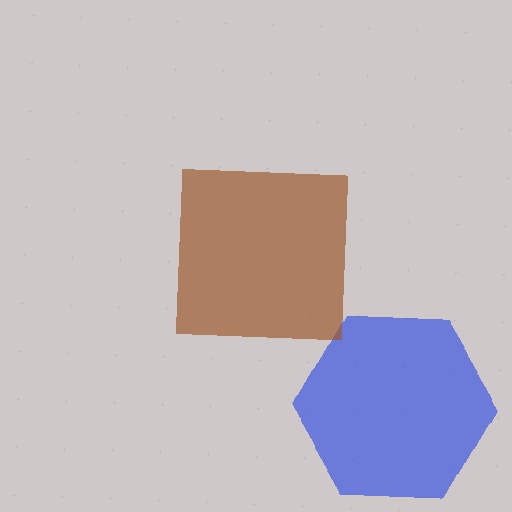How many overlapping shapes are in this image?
There are 2 overlapping shapes in the image.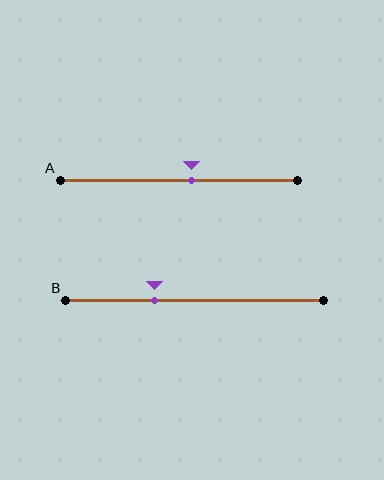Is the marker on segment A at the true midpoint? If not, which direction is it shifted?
No, the marker on segment A is shifted to the right by about 5% of the segment length.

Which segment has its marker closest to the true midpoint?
Segment A has its marker closest to the true midpoint.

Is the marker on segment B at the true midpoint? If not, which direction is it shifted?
No, the marker on segment B is shifted to the left by about 16% of the segment length.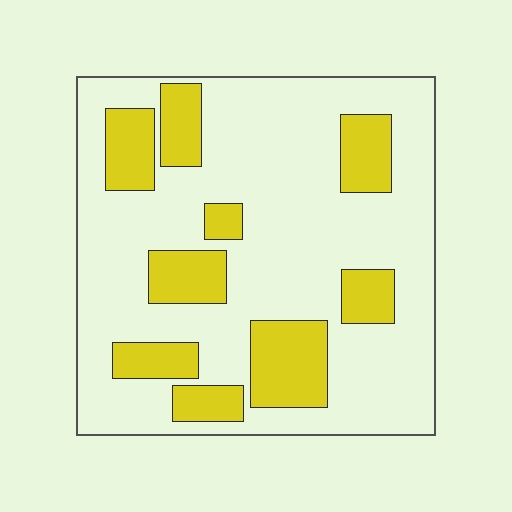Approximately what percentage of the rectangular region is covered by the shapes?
Approximately 25%.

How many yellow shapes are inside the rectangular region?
9.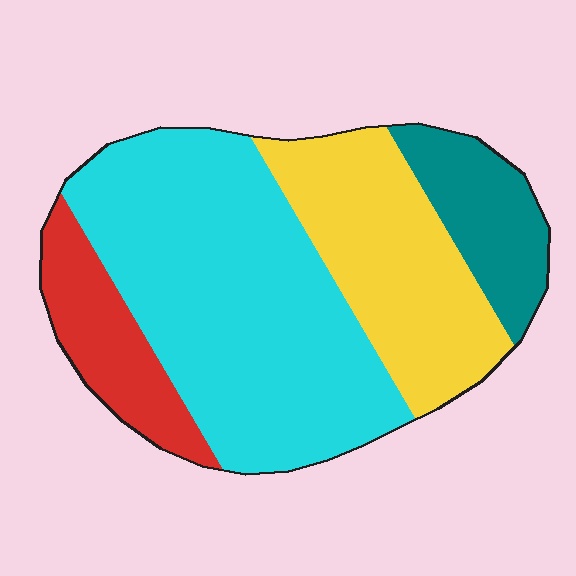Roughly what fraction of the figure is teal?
Teal takes up less than a sixth of the figure.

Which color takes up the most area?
Cyan, at roughly 50%.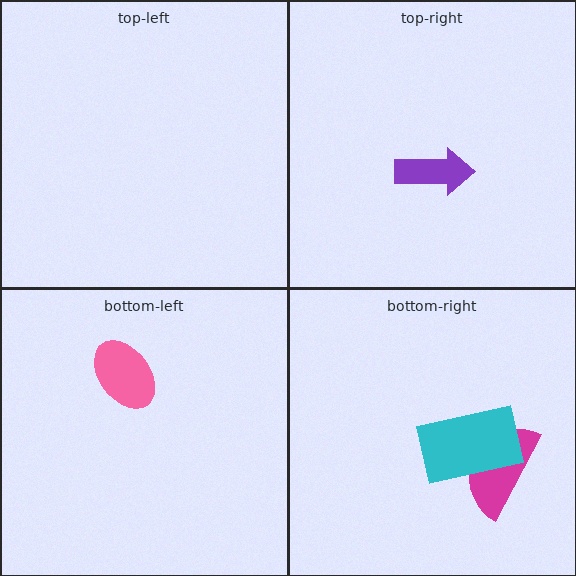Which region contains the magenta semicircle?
The bottom-right region.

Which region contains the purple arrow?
The top-right region.